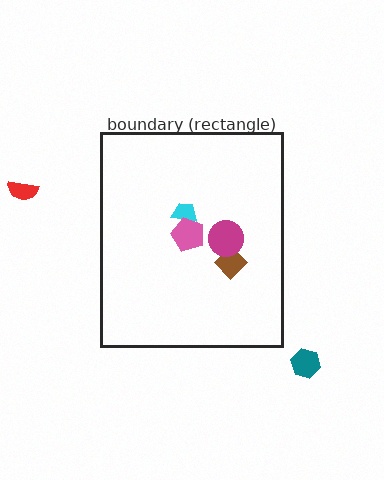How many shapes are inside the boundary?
4 inside, 2 outside.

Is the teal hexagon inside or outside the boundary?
Outside.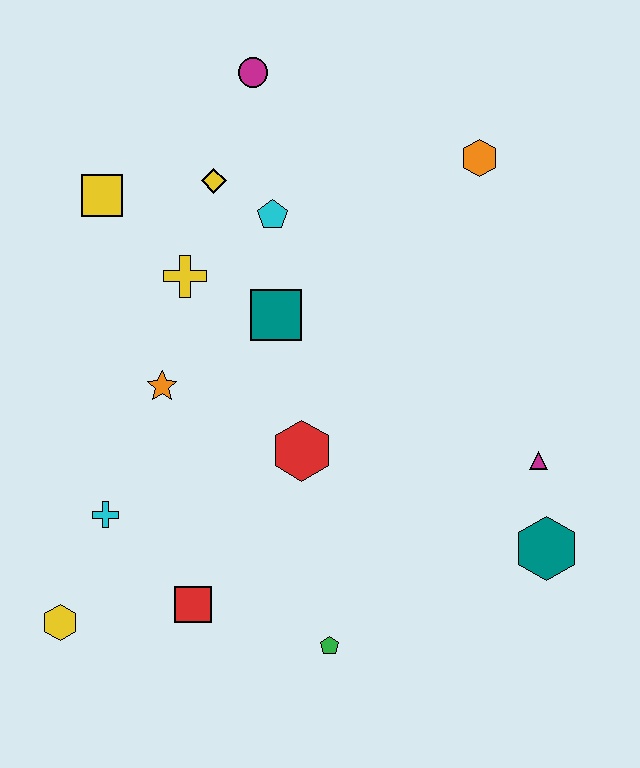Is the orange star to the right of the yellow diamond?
No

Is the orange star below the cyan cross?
No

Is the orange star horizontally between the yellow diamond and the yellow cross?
No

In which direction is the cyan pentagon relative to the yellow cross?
The cyan pentagon is to the right of the yellow cross.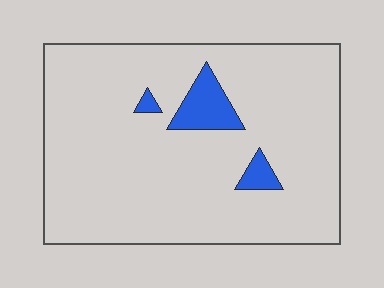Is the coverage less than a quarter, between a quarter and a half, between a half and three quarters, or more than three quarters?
Less than a quarter.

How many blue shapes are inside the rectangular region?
3.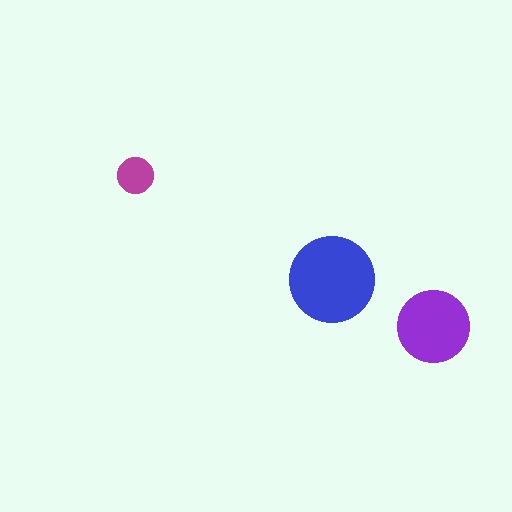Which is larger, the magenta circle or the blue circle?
The blue one.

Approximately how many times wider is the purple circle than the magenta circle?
About 2 times wider.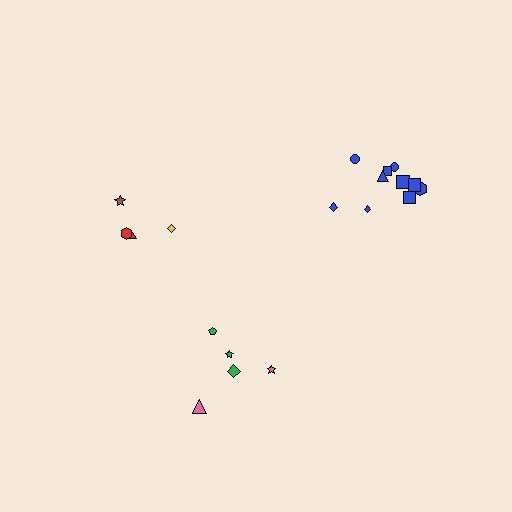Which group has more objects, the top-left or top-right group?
The top-right group.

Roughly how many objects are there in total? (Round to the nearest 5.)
Roughly 20 objects in total.